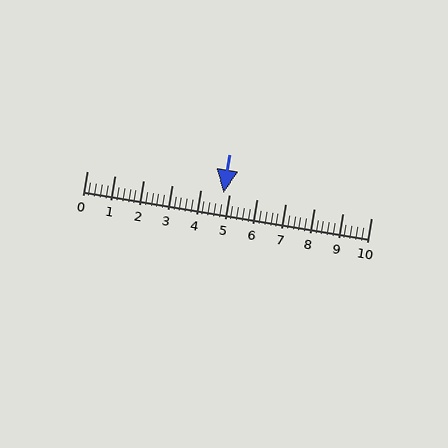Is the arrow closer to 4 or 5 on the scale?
The arrow is closer to 5.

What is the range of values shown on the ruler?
The ruler shows values from 0 to 10.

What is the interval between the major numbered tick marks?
The major tick marks are spaced 1 units apart.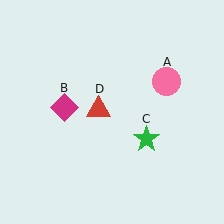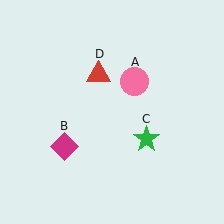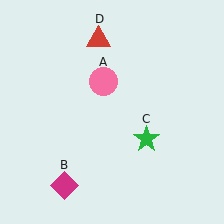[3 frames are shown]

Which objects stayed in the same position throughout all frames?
Green star (object C) remained stationary.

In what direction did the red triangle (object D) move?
The red triangle (object D) moved up.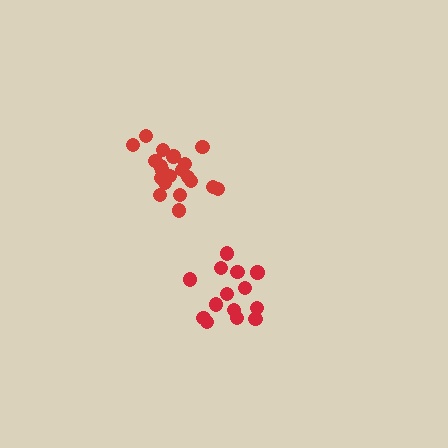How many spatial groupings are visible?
There are 2 spatial groupings.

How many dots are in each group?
Group 1: 14 dots, Group 2: 20 dots (34 total).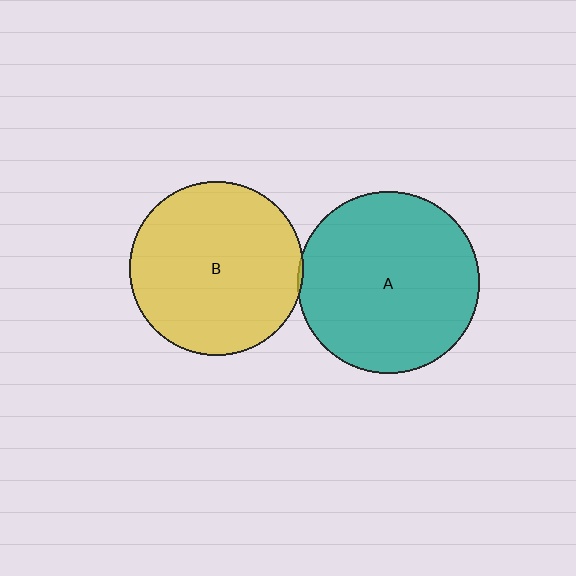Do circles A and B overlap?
Yes.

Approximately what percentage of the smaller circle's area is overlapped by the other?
Approximately 5%.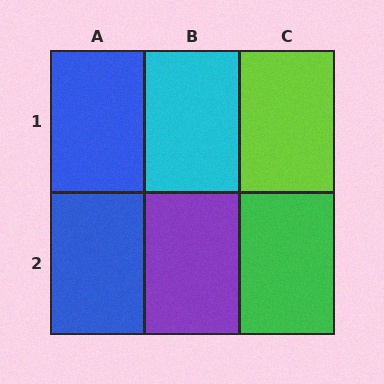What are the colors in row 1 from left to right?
Blue, cyan, lime.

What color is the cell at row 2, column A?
Blue.